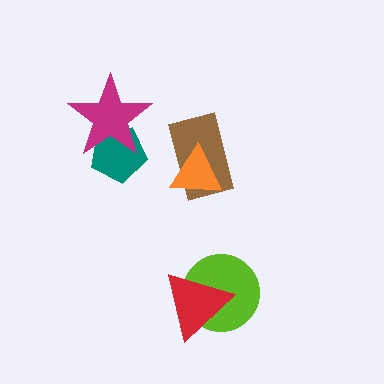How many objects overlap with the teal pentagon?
1 object overlaps with the teal pentagon.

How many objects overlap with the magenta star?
1 object overlaps with the magenta star.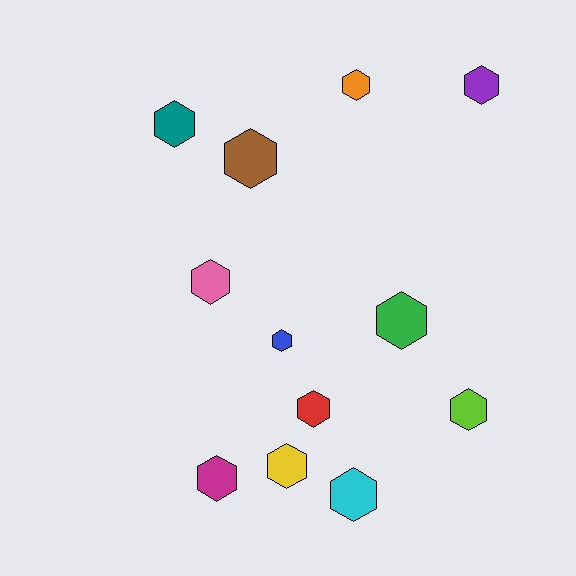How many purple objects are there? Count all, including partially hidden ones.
There is 1 purple object.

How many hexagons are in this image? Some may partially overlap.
There are 12 hexagons.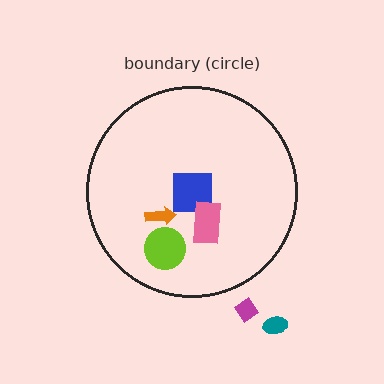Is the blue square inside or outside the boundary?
Inside.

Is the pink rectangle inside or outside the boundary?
Inside.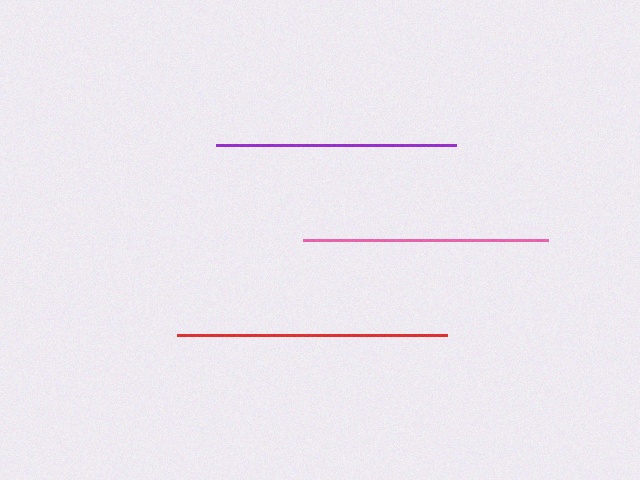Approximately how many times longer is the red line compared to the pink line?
The red line is approximately 1.1 times the length of the pink line.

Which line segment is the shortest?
The purple line is the shortest at approximately 240 pixels.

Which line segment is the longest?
The red line is the longest at approximately 270 pixels.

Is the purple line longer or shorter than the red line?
The red line is longer than the purple line.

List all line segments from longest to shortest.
From longest to shortest: red, pink, purple.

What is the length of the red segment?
The red segment is approximately 270 pixels long.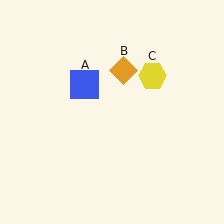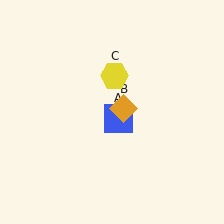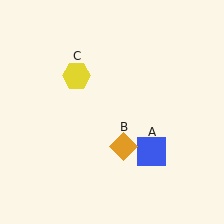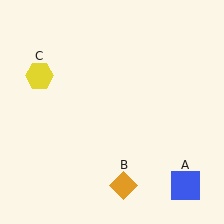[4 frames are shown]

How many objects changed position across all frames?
3 objects changed position: blue square (object A), orange diamond (object B), yellow hexagon (object C).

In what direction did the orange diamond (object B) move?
The orange diamond (object B) moved down.